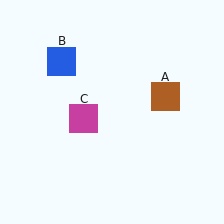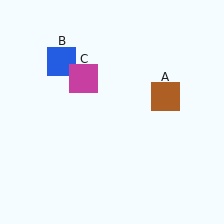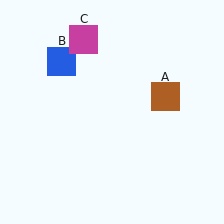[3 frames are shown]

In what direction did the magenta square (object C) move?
The magenta square (object C) moved up.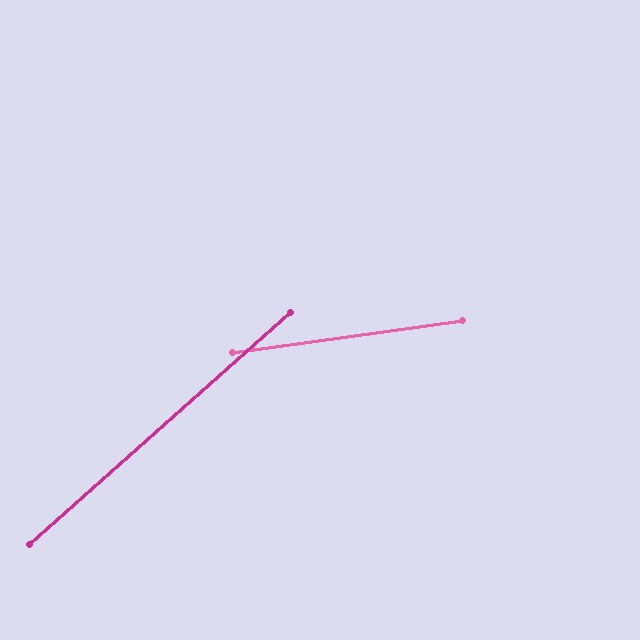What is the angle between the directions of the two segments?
Approximately 34 degrees.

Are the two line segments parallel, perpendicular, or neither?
Neither parallel nor perpendicular — they differ by about 34°.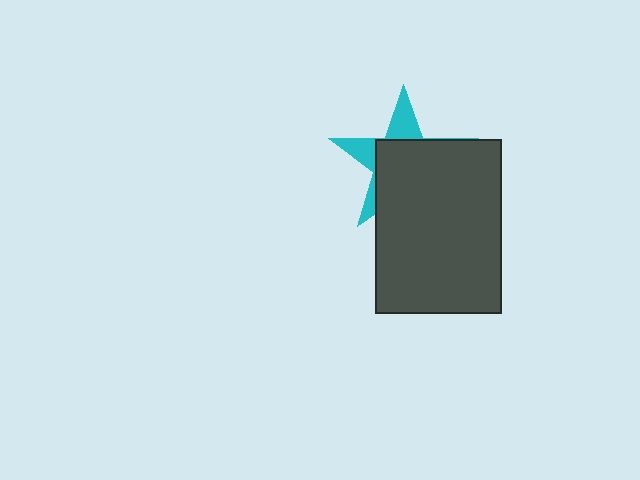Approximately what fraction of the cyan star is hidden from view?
Roughly 65% of the cyan star is hidden behind the dark gray rectangle.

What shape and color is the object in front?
The object in front is a dark gray rectangle.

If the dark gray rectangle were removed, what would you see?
You would see the complete cyan star.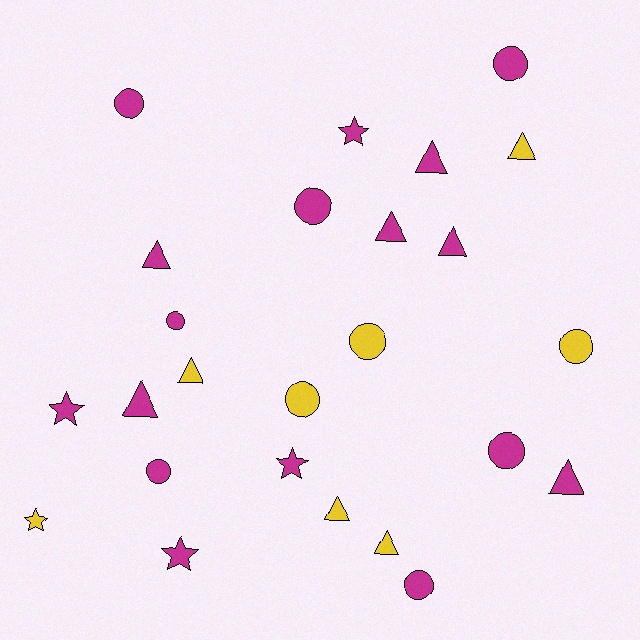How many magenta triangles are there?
There are 6 magenta triangles.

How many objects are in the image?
There are 25 objects.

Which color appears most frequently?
Magenta, with 17 objects.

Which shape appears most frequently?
Triangle, with 10 objects.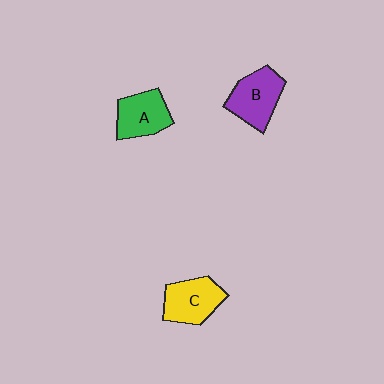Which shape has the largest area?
Shape B (purple).